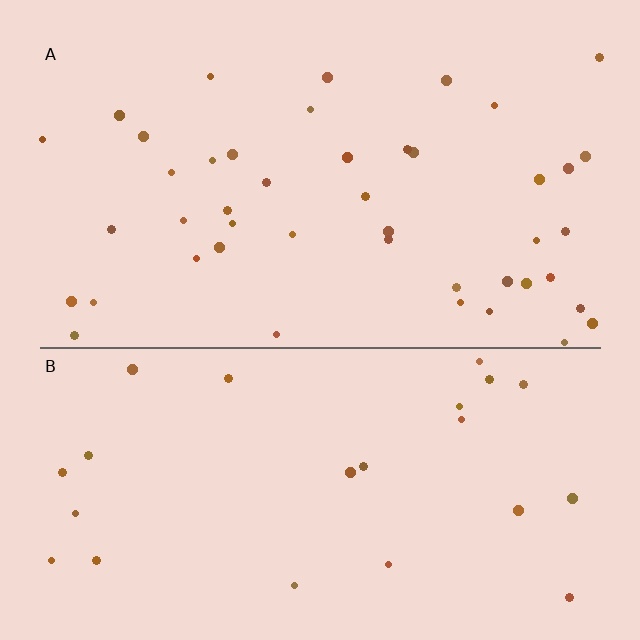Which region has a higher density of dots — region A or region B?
A (the top).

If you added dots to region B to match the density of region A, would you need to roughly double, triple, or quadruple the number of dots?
Approximately double.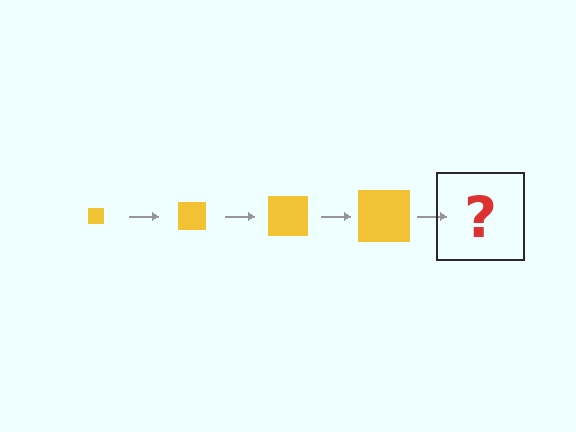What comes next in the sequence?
The next element should be a yellow square, larger than the previous one.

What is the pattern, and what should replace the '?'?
The pattern is that the square gets progressively larger each step. The '?' should be a yellow square, larger than the previous one.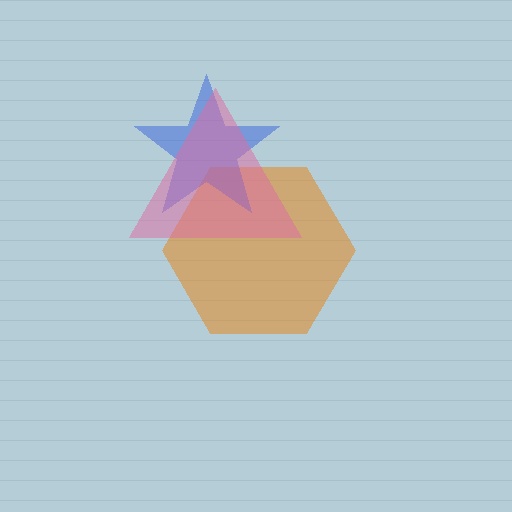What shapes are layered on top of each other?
The layered shapes are: an orange hexagon, a blue star, a pink triangle.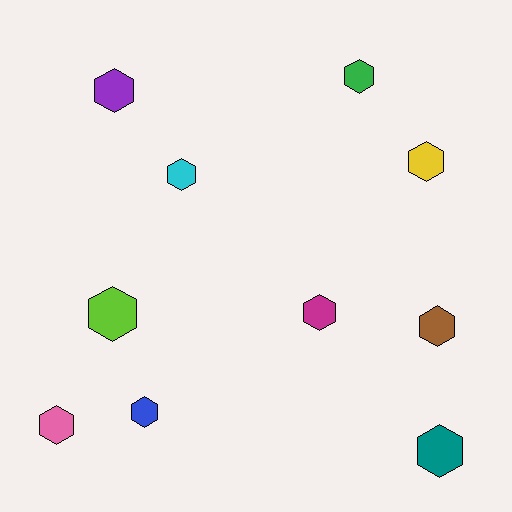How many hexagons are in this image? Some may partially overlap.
There are 10 hexagons.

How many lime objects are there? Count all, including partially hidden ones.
There is 1 lime object.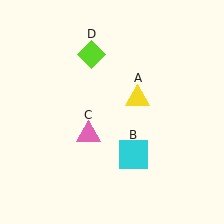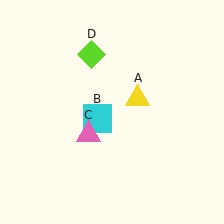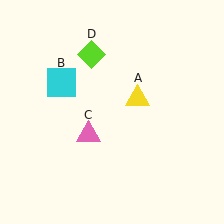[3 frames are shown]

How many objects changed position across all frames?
1 object changed position: cyan square (object B).